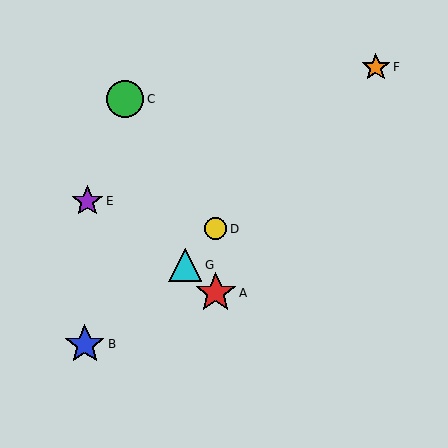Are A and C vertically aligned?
No, A is at x≈216 and C is at x≈125.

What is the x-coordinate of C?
Object C is at x≈125.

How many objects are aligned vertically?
2 objects (A, D) are aligned vertically.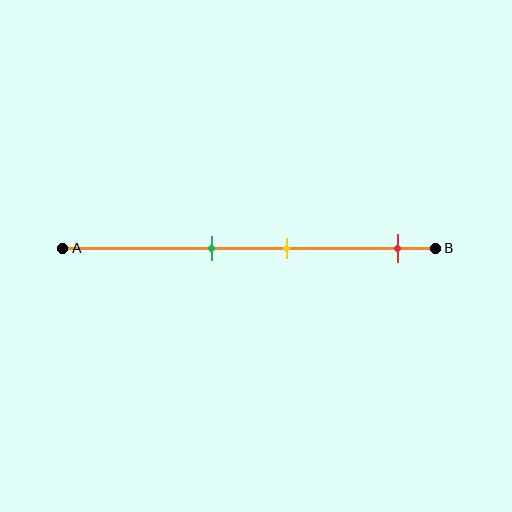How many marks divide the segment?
There are 3 marks dividing the segment.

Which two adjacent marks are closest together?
The green and yellow marks are the closest adjacent pair.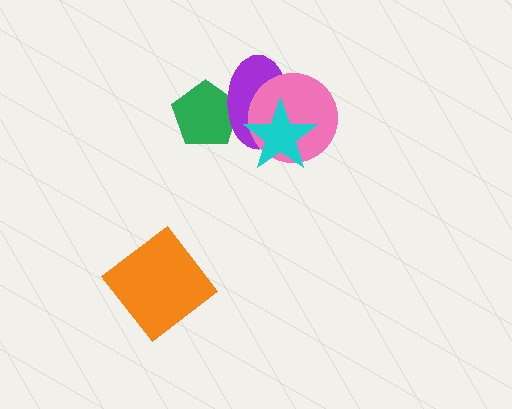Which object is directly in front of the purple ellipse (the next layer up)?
The pink circle is directly in front of the purple ellipse.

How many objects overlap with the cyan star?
2 objects overlap with the cyan star.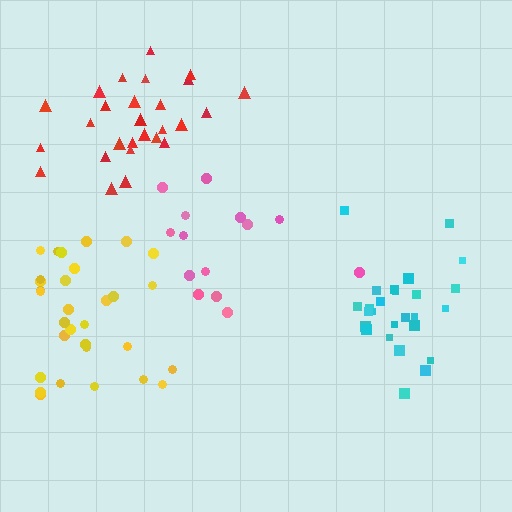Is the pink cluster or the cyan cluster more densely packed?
Cyan.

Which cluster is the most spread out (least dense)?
Pink.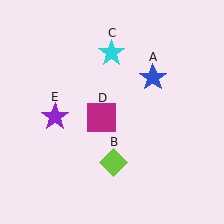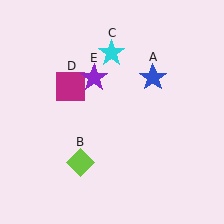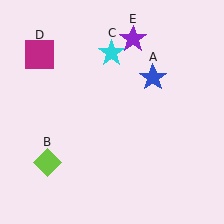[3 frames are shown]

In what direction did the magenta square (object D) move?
The magenta square (object D) moved up and to the left.